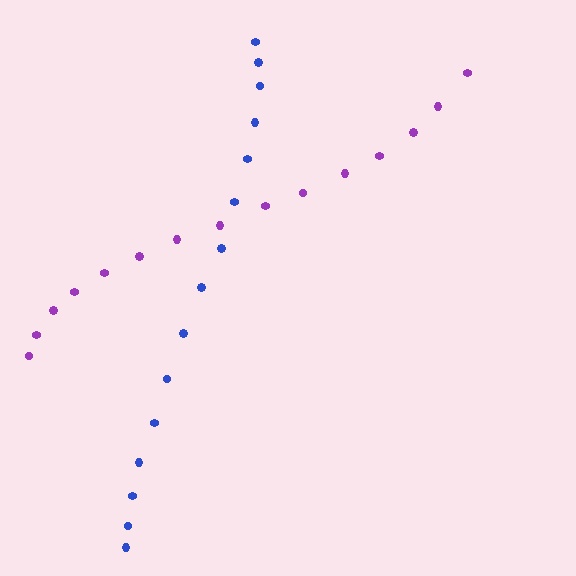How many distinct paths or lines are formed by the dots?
There are 2 distinct paths.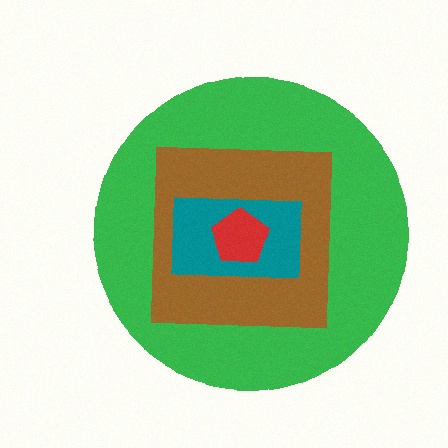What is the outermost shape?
The green circle.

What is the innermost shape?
The red pentagon.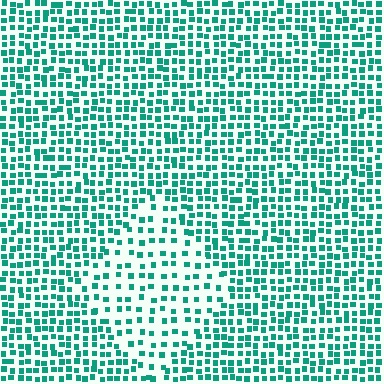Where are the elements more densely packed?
The elements are more densely packed outside the diamond boundary.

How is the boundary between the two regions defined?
The boundary is defined by a change in element density (approximately 1.9x ratio). All elements are the same color, size, and shape.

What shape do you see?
I see a diamond.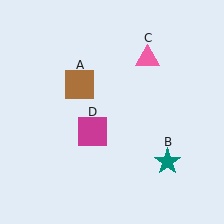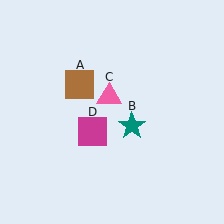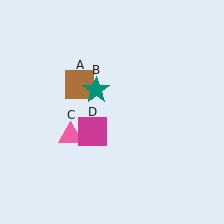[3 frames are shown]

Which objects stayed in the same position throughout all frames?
Brown square (object A) and magenta square (object D) remained stationary.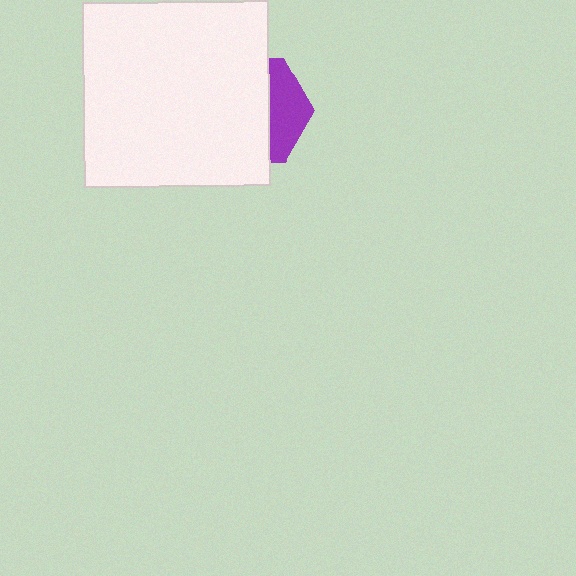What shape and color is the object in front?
The object in front is a white square.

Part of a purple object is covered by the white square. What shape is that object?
It is a hexagon.